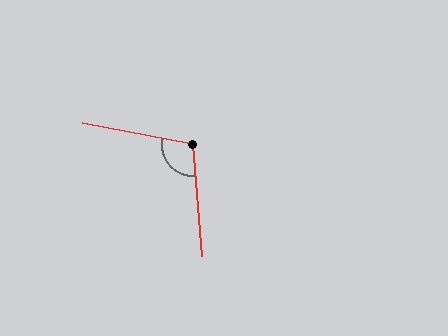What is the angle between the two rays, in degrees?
Approximately 105 degrees.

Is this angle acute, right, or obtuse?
It is obtuse.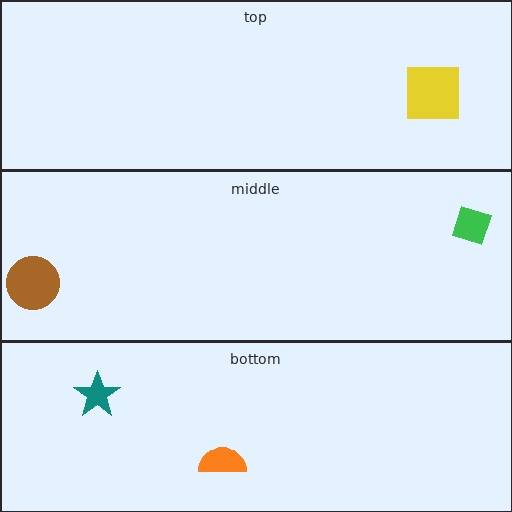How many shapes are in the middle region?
2.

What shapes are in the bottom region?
The teal star, the orange semicircle.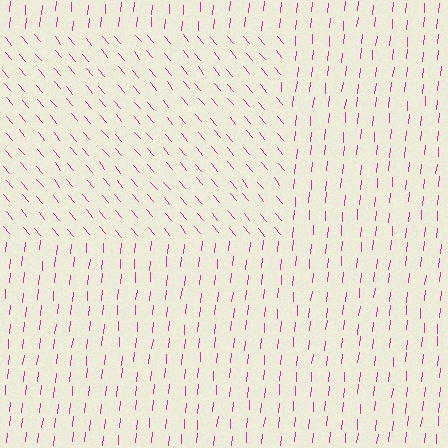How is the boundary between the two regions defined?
The boundary is defined purely by a change in line orientation (approximately 45 degrees difference). All lines are the same color and thickness.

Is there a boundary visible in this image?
Yes, there is a texture boundary formed by a change in line orientation.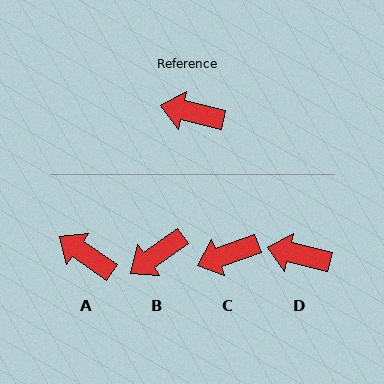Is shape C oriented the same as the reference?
No, it is off by about 32 degrees.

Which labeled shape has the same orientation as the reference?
D.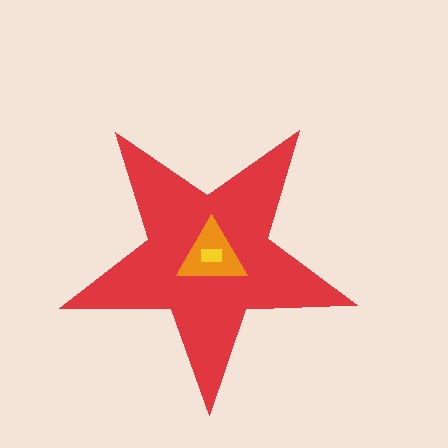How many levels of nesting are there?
3.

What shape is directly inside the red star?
The orange triangle.